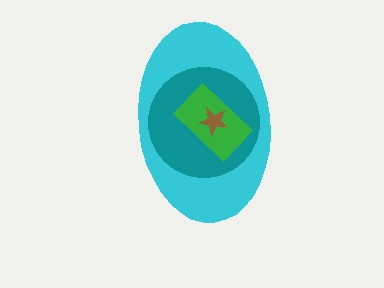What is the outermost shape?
The cyan ellipse.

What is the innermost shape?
The brown star.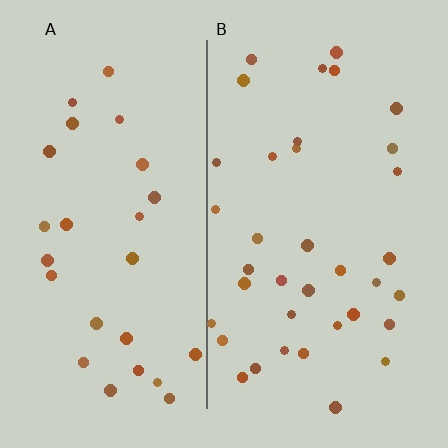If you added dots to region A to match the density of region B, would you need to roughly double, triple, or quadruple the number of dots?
Approximately double.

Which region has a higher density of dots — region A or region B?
B (the right).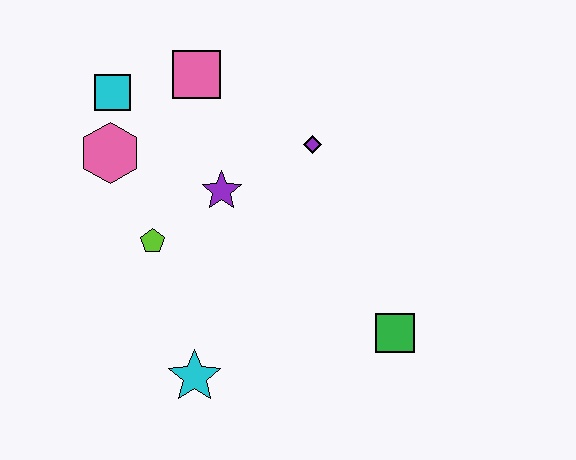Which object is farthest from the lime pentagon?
The green square is farthest from the lime pentagon.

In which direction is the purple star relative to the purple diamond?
The purple star is to the left of the purple diamond.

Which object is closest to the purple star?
The lime pentagon is closest to the purple star.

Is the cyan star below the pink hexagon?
Yes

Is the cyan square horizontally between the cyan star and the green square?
No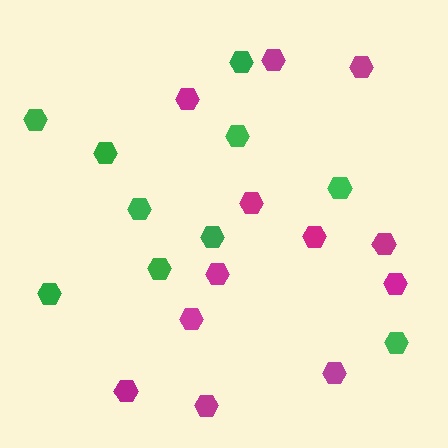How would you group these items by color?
There are 2 groups: one group of magenta hexagons (12) and one group of green hexagons (10).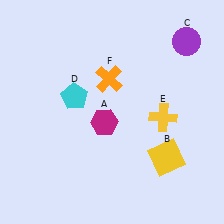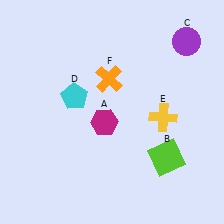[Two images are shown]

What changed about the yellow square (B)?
In Image 1, B is yellow. In Image 2, it changed to lime.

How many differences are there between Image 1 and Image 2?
There is 1 difference between the two images.